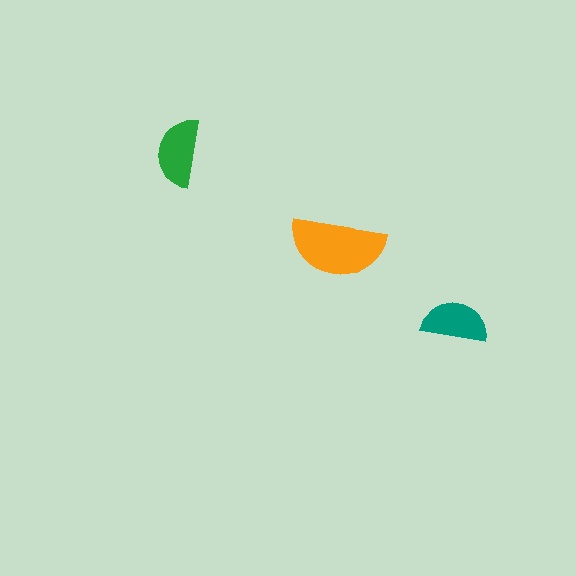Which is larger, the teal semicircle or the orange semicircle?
The orange one.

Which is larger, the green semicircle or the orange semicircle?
The orange one.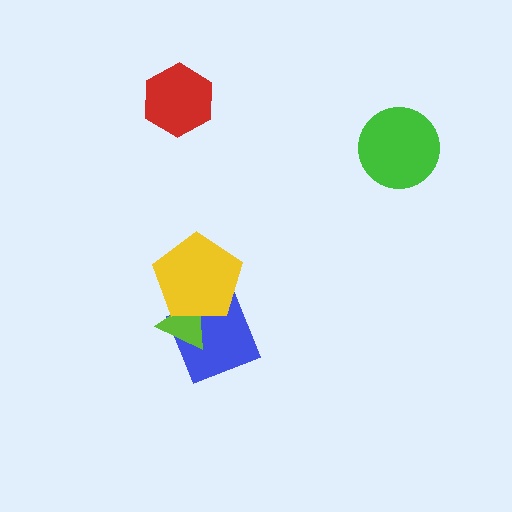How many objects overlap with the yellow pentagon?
2 objects overlap with the yellow pentagon.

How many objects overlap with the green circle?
0 objects overlap with the green circle.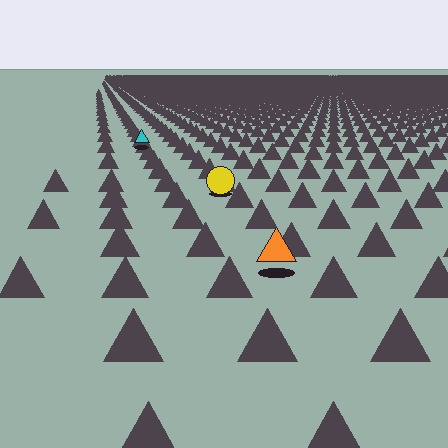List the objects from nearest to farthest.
From nearest to farthest: the orange triangle, the yellow circle, the cyan triangle.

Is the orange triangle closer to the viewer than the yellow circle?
Yes. The orange triangle is closer — you can tell from the texture gradient: the ground texture is coarser near it.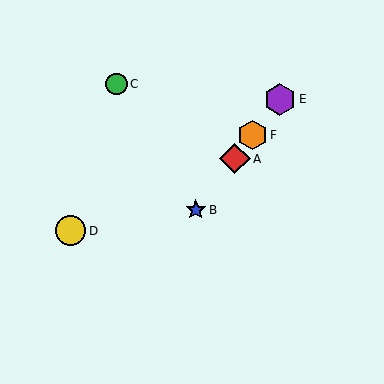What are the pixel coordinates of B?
Object B is at (196, 210).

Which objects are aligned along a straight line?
Objects A, B, E, F are aligned along a straight line.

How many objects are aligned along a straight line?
4 objects (A, B, E, F) are aligned along a straight line.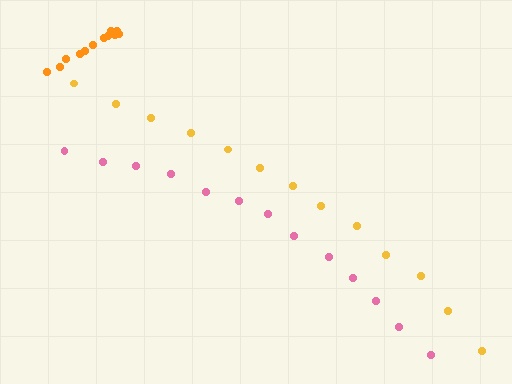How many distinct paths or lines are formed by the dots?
There are 3 distinct paths.